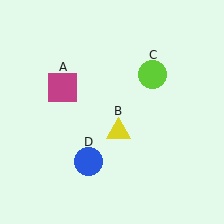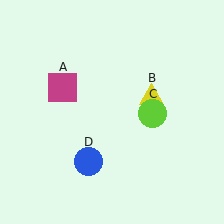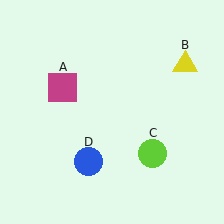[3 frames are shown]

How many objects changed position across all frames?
2 objects changed position: yellow triangle (object B), lime circle (object C).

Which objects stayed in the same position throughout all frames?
Magenta square (object A) and blue circle (object D) remained stationary.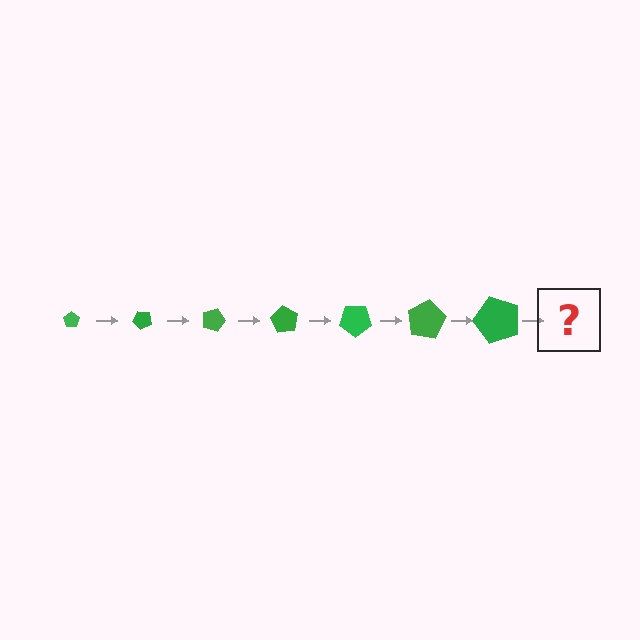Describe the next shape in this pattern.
It should be a pentagon, larger than the previous one and rotated 315 degrees from the start.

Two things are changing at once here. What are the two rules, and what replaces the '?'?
The two rules are that the pentagon grows larger each step and it rotates 45 degrees each step. The '?' should be a pentagon, larger than the previous one and rotated 315 degrees from the start.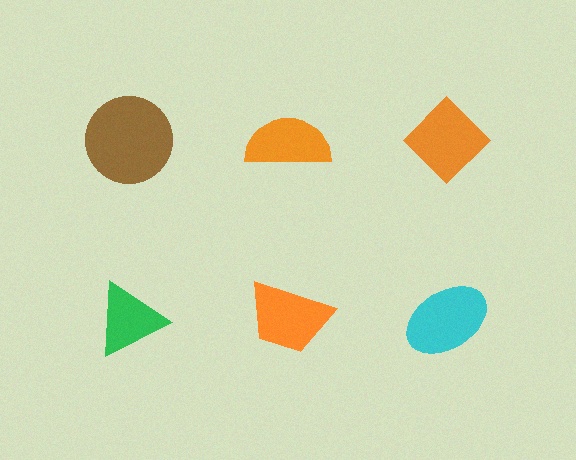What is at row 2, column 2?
An orange trapezoid.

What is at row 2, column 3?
A cyan ellipse.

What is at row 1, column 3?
An orange diamond.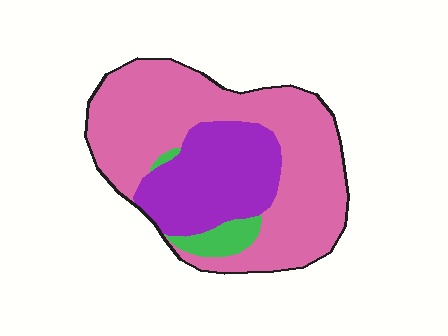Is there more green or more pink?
Pink.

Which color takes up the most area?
Pink, at roughly 65%.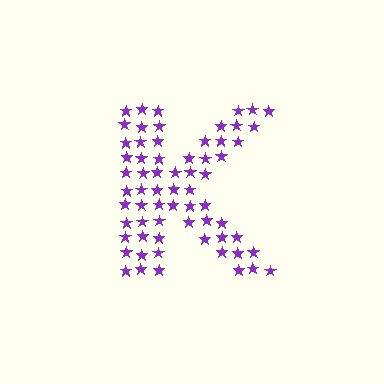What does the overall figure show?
The overall figure shows the letter K.